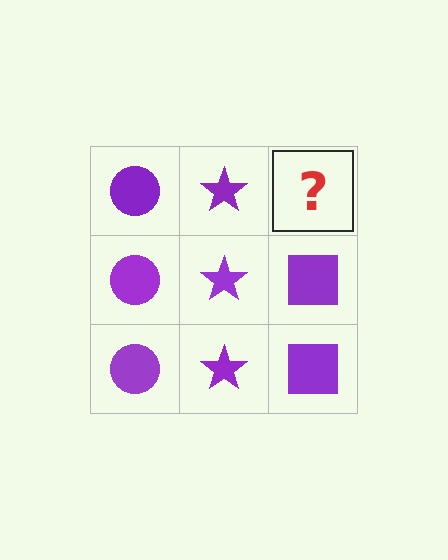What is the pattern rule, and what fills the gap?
The rule is that each column has a consistent shape. The gap should be filled with a purple square.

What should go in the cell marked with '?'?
The missing cell should contain a purple square.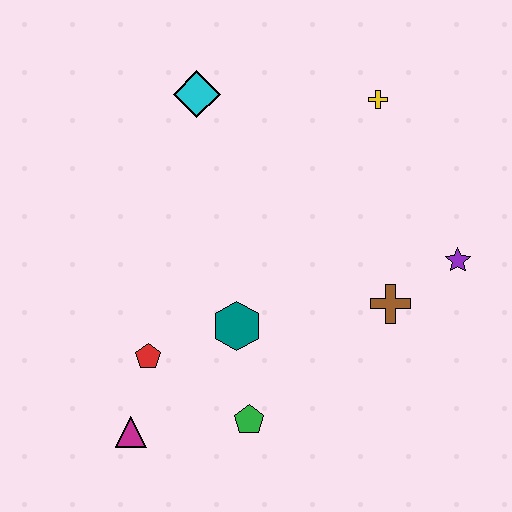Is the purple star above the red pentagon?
Yes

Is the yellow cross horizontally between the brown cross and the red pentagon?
Yes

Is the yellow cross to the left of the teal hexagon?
No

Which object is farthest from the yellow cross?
The magenta triangle is farthest from the yellow cross.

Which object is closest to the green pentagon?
The teal hexagon is closest to the green pentagon.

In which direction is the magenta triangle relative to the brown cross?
The magenta triangle is to the left of the brown cross.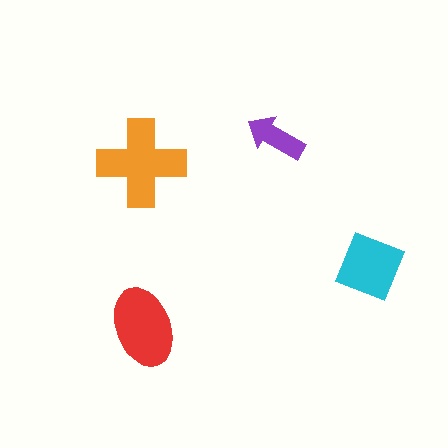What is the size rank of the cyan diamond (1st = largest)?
3rd.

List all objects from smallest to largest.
The purple arrow, the cyan diamond, the red ellipse, the orange cross.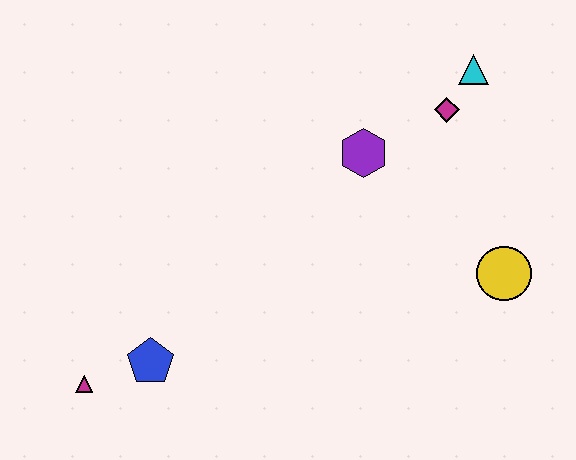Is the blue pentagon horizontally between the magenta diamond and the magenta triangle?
Yes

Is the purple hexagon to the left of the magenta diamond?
Yes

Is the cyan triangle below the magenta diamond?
No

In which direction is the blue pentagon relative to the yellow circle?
The blue pentagon is to the left of the yellow circle.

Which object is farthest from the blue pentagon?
The cyan triangle is farthest from the blue pentagon.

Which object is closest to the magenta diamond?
The cyan triangle is closest to the magenta diamond.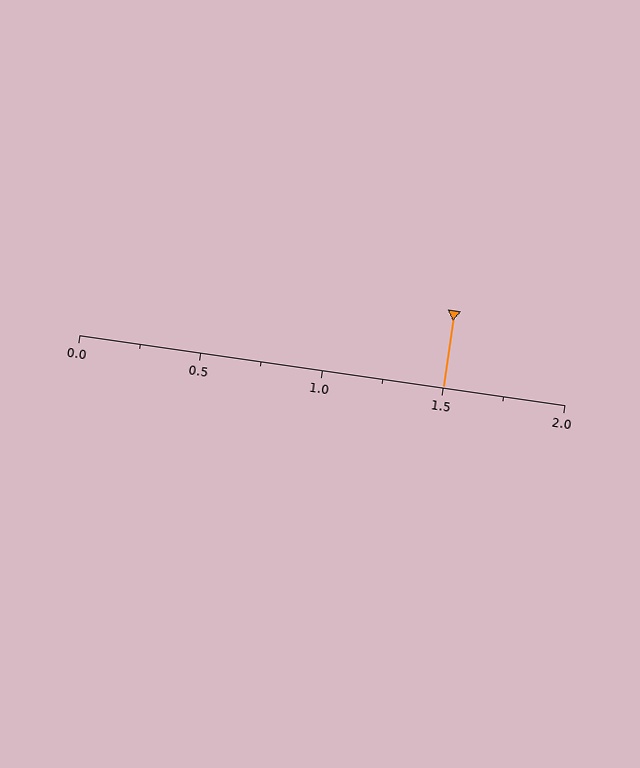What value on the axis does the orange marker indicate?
The marker indicates approximately 1.5.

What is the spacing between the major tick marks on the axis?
The major ticks are spaced 0.5 apart.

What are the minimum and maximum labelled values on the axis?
The axis runs from 0.0 to 2.0.